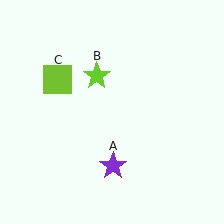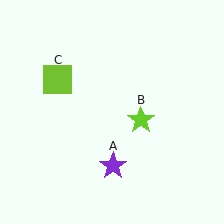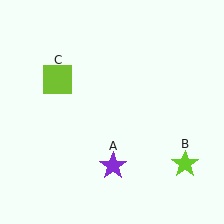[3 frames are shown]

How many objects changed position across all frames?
1 object changed position: lime star (object B).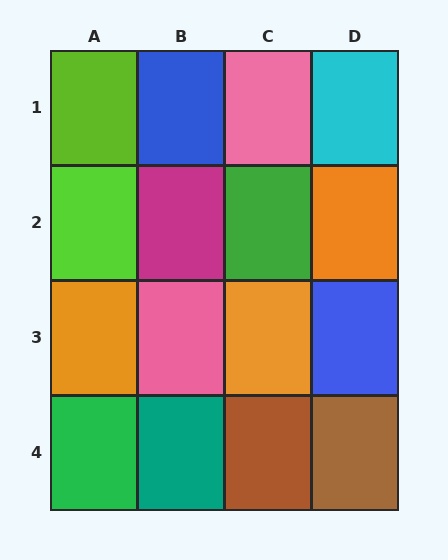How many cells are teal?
1 cell is teal.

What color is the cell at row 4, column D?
Brown.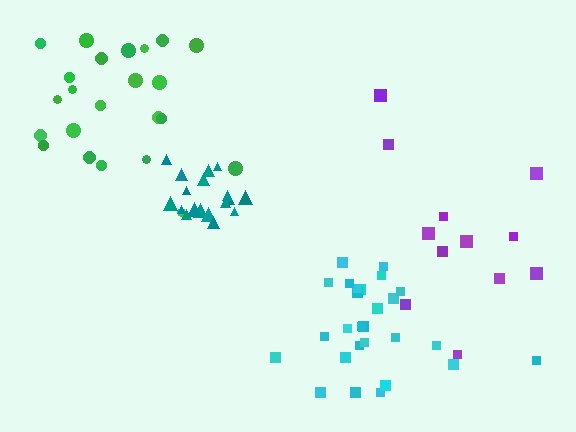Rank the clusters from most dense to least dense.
teal, cyan, green, purple.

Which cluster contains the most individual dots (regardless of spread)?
Cyan (27).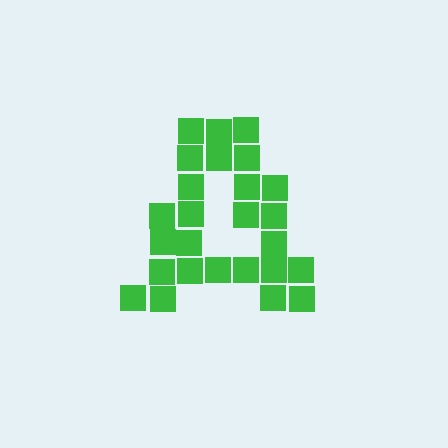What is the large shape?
The large shape is the letter A.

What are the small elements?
The small elements are squares.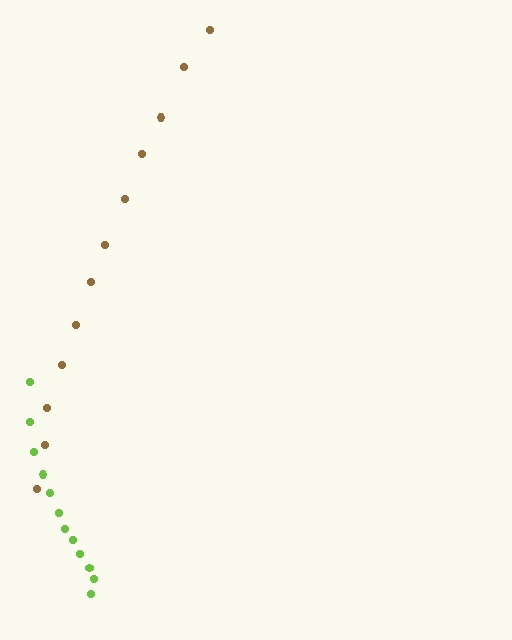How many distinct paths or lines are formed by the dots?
There are 2 distinct paths.